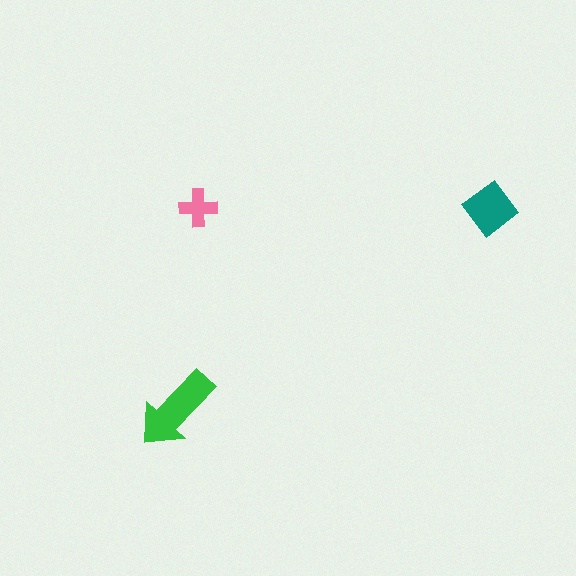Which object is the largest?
The green arrow.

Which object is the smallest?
The pink cross.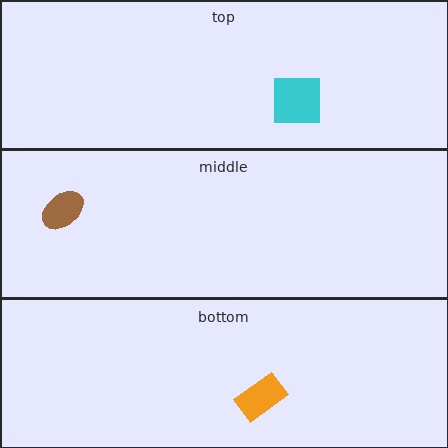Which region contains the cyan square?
The top region.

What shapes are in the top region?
The cyan square.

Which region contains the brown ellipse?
The middle region.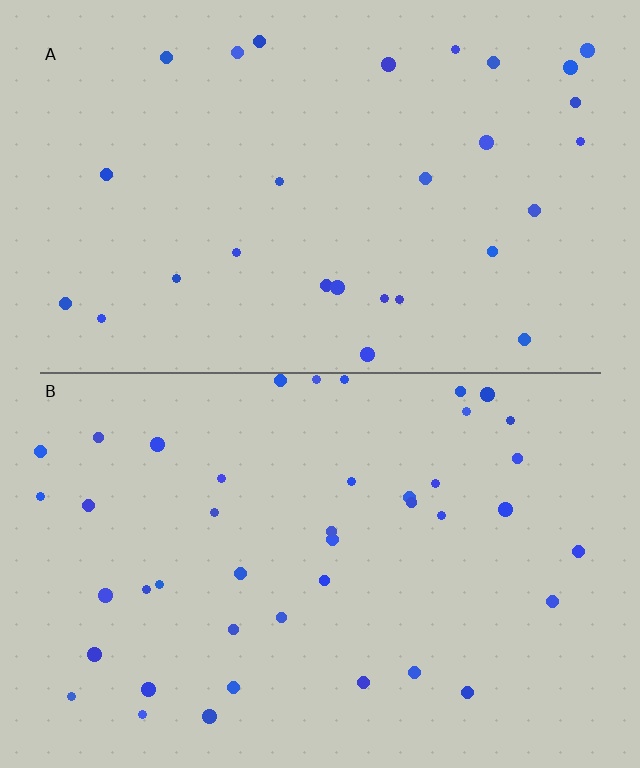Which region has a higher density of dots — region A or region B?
B (the bottom).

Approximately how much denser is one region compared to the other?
Approximately 1.5× — region B over region A.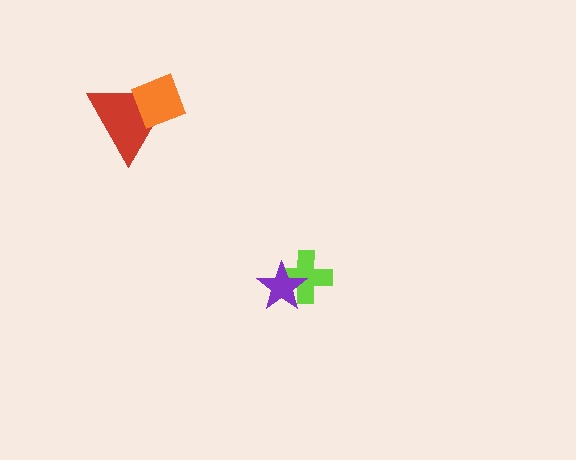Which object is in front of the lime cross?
The purple star is in front of the lime cross.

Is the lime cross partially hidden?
Yes, it is partially covered by another shape.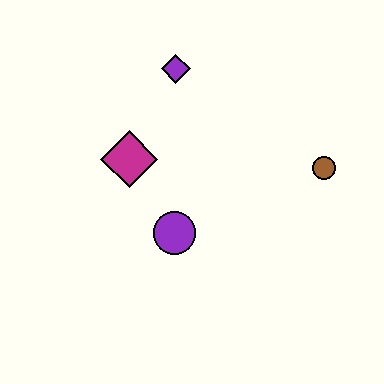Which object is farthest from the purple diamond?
The brown circle is farthest from the purple diamond.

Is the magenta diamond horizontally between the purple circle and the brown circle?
No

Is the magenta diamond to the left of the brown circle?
Yes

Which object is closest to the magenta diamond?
The purple circle is closest to the magenta diamond.